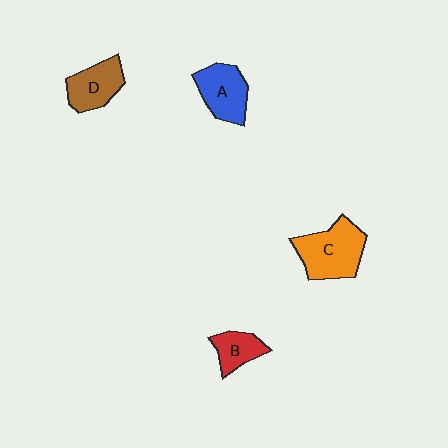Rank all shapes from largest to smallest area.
From largest to smallest: C (orange), A (blue), D (brown), B (red).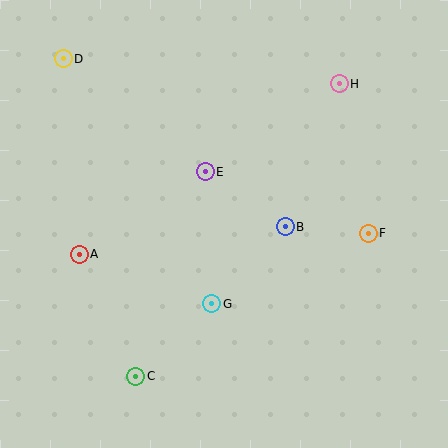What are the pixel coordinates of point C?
Point C is at (136, 376).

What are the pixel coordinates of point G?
Point G is at (212, 304).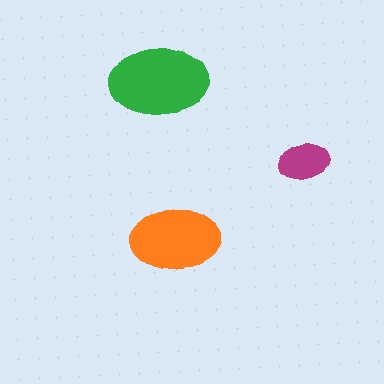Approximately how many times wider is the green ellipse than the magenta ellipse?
About 2 times wider.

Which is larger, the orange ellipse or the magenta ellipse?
The orange one.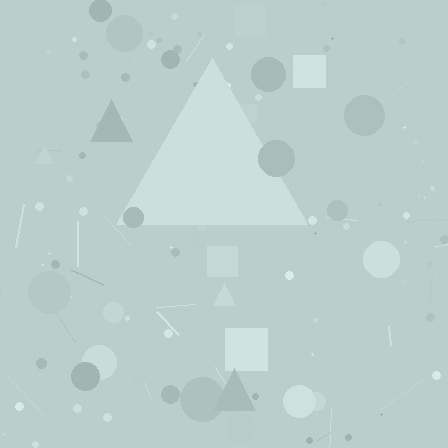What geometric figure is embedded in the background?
A triangle is embedded in the background.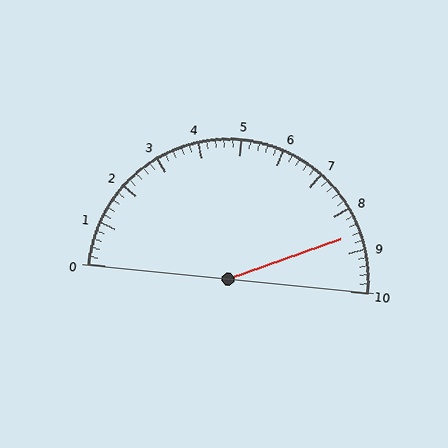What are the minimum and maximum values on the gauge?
The gauge ranges from 0 to 10.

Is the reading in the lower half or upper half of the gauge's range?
The reading is in the upper half of the range (0 to 10).